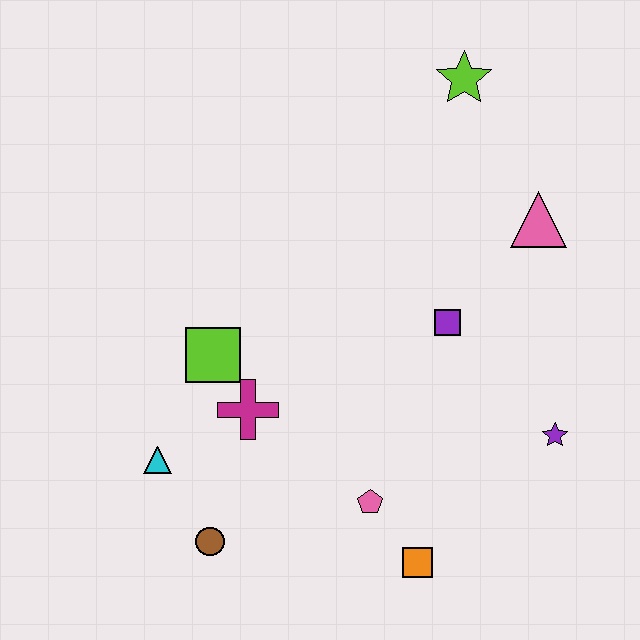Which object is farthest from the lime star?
The brown circle is farthest from the lime star.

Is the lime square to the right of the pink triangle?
No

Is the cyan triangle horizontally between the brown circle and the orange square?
No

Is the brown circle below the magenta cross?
Yes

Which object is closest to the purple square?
The pink triangle is closest to the purple square.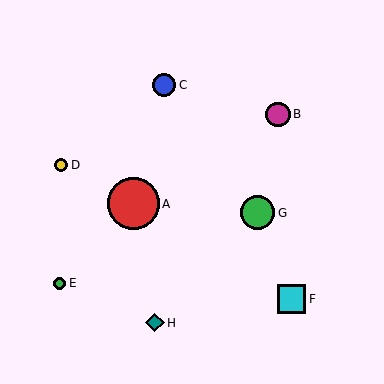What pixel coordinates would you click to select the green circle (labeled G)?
Click at (257, 213) to select the green circle G.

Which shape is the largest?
The red circle (labeled A) is the largest.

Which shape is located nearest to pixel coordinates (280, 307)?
The cyan square (labeled F) at (291, 299) is nearest to that location.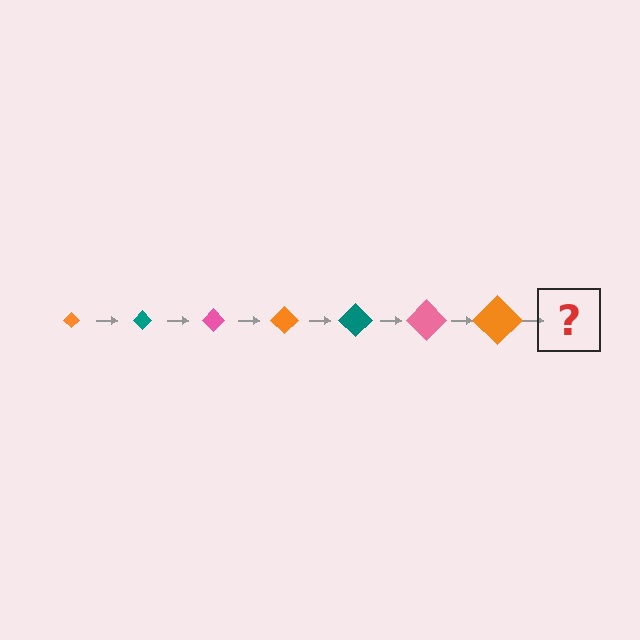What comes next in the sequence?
The next element should be a teal diamond, larger than the previous one.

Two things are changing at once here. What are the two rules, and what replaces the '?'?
The two rules are that the diamond grows larger each step and the color cycles through orange, teal, and pink. The '?' should be a teal diamond, larger than the previous one.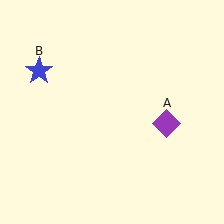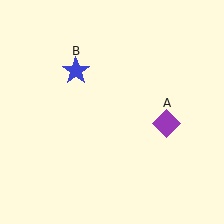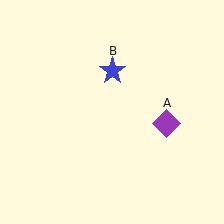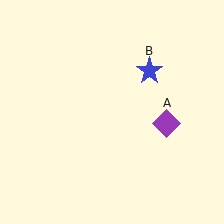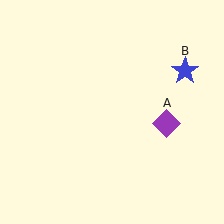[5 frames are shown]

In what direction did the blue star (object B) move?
The blue star (object B) moved right.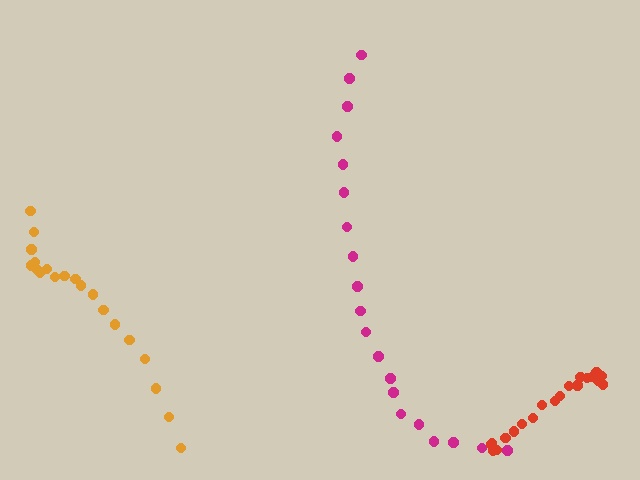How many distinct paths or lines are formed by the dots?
There are 3 distinct paths.